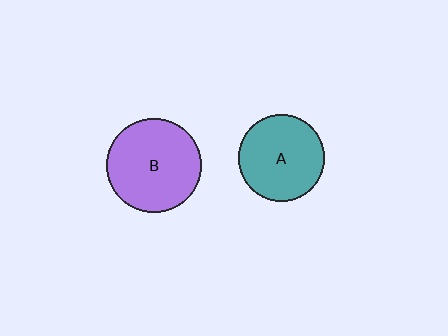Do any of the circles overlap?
No, none of the circles overlap.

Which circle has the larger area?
Circle B (purple).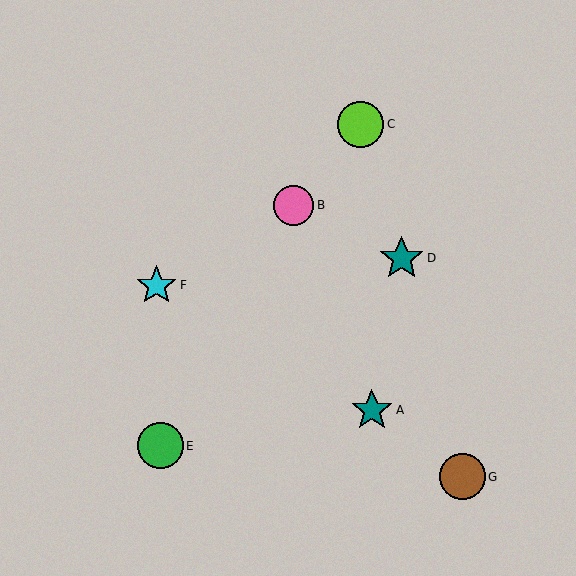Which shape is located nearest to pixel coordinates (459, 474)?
The brown circle (labeled G) at (462, 477) is nearest to that location.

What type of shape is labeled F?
Shape F is a cyan star.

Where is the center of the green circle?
The center of the green circle is at (160, 446).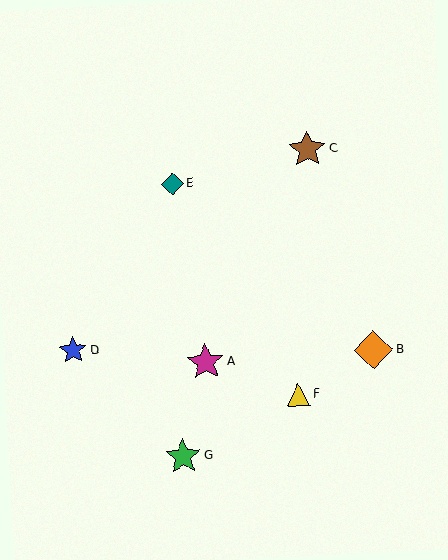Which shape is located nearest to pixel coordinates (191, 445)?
The green star (labeled G) at (183, 457) is nearest to that location.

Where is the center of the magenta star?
The center of the magenta star is at (205, 362).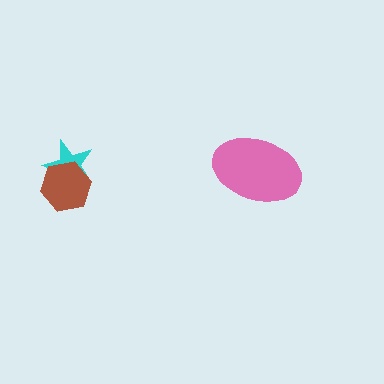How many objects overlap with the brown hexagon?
1 object overlaps with the brown hexagon.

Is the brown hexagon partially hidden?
No, no other shape covers it.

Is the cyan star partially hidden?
Yes, it is partially covered by another shape.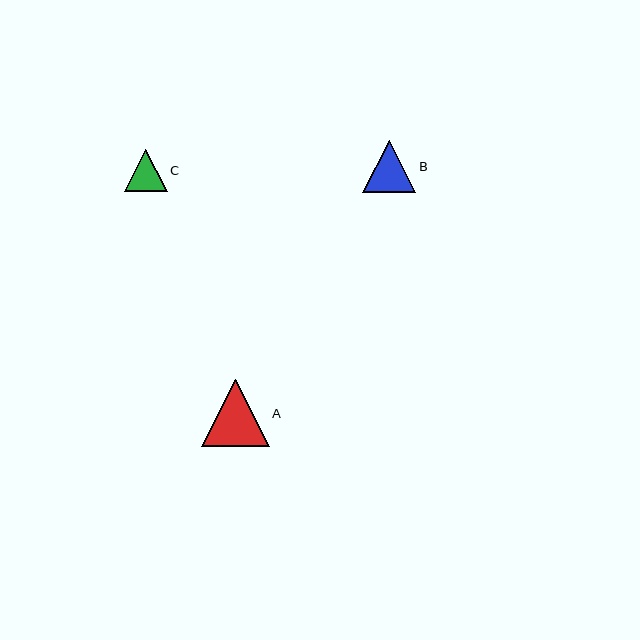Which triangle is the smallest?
Triangle C is the smallest with a size of approximately 43 pixels.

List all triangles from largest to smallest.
From largest to smallest: A, B, C.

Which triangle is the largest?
Triangle A is the largest with a size of approximately 67 pixels.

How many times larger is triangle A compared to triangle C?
Triangle A is approximately 1.6 times the size of triangle C.